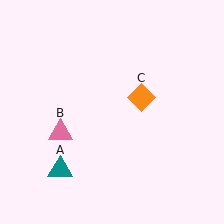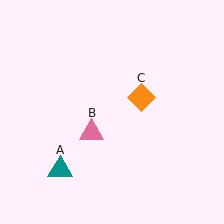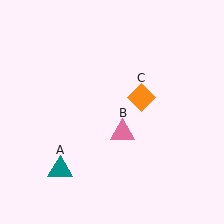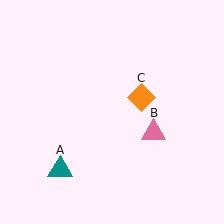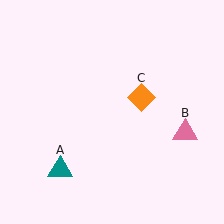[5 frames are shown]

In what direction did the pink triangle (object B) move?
The pink triangle (object B) moved right.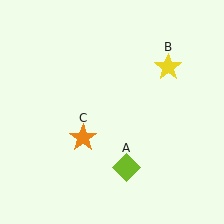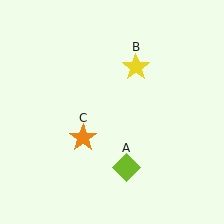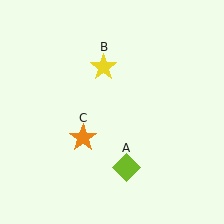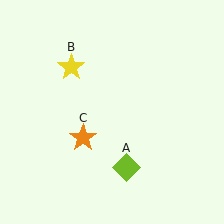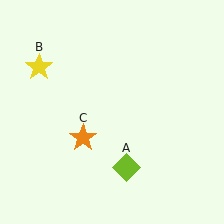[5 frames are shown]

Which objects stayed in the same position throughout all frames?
Lime diamond (object A) and orange star (object C) remained stationary.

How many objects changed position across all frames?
1 object changed position: yellow star (object B).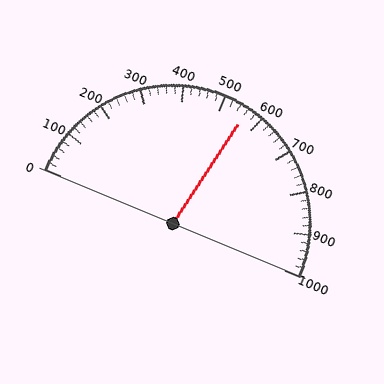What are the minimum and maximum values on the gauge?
The gauge ranges from 0 to 1000.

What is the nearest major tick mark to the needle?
The nearest major tick mark is 600.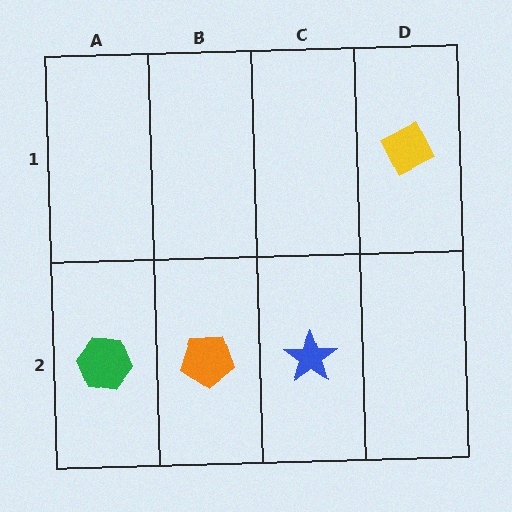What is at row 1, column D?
A yellow diamond.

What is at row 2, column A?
A green hexagon.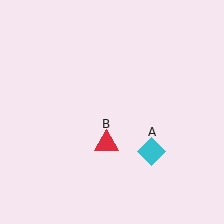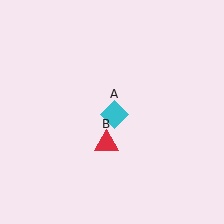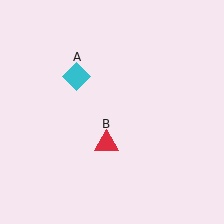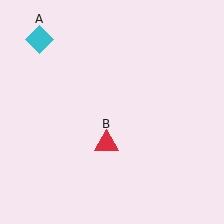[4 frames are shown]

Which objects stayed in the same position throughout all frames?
Red triangle (object B) remained stationary.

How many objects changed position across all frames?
1 object changed position: cyan diamond (object A).